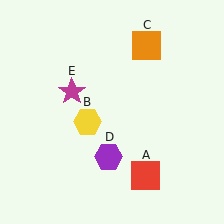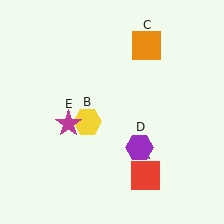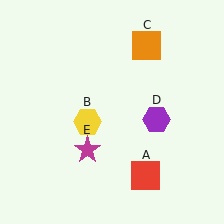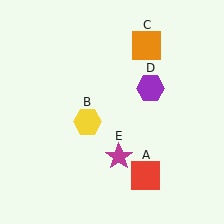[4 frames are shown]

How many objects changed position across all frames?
2 objects changed position: purple hexagon (object D), magenta star (object E).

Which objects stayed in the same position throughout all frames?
Red square (object A) and yellow hexagon (object B) and orange square (object C) remained stationary.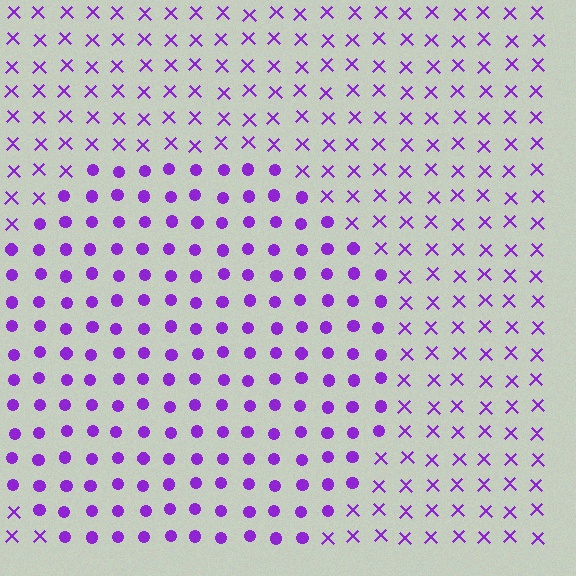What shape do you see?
I see a circle.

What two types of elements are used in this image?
The image uses circles inside the circle region and X marks outside it.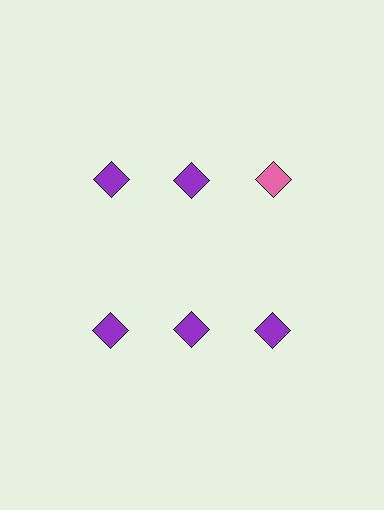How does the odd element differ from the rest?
It has a different color: pink instead of purple.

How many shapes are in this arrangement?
There are 6 shapes arranged in a grid pattern.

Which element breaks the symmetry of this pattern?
The pink diamond in the top row, center column breaks the symmetry. All other shapes are purple diamonds.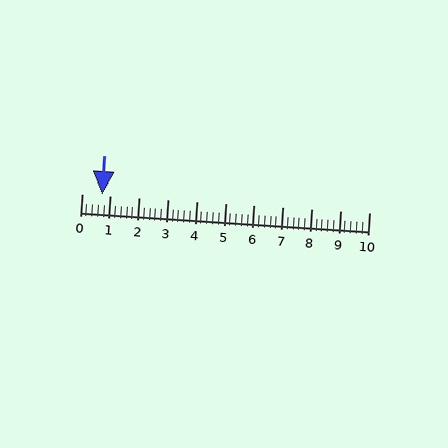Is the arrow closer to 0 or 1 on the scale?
The arrow is closer to 1.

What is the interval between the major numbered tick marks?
The major tick marks are spaced 1 units apart.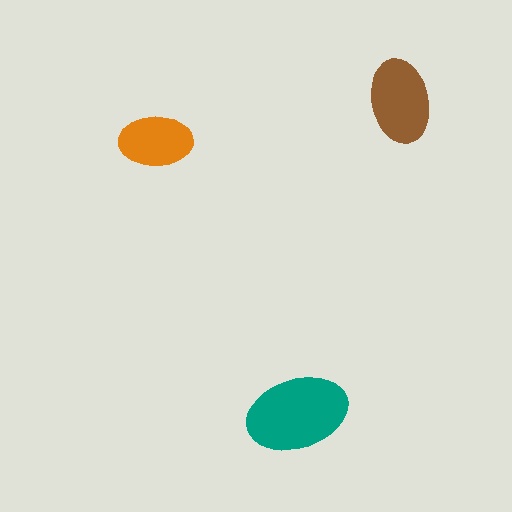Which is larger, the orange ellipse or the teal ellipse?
The teal one.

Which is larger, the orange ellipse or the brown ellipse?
The brown one.